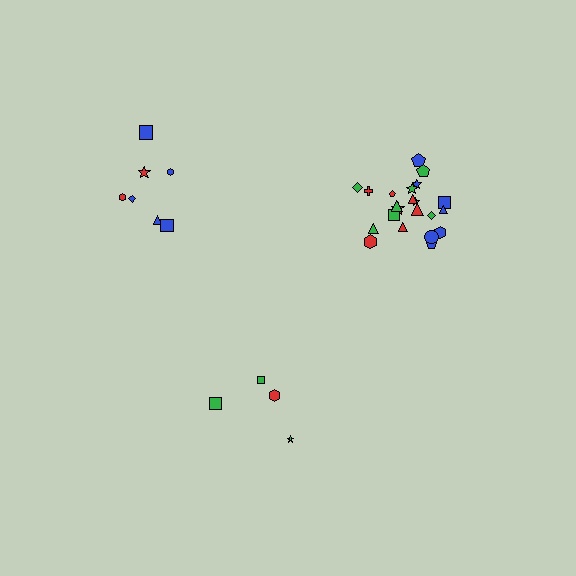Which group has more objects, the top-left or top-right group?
The top-right group.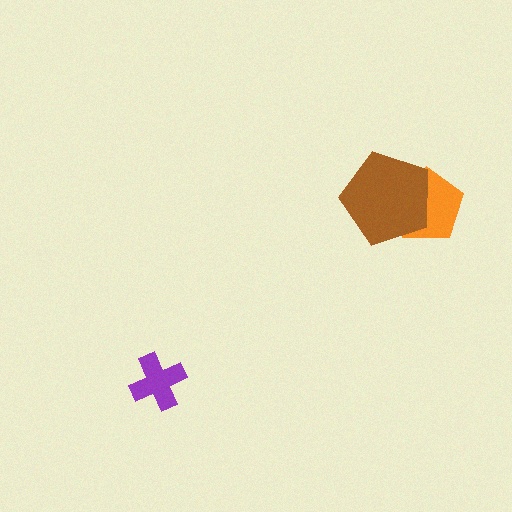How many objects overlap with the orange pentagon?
1 object overlaps with the orange pentagon.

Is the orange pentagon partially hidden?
Yes, it is partially covered by another shape.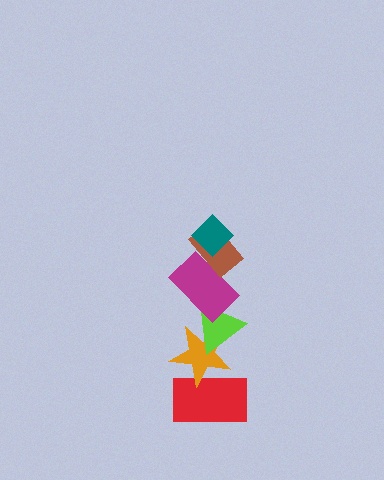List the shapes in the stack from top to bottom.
From top to bottom: the teal diamond, the brown rectangle, the magenta rectangle, the lime triangle, the orange star, the red rectangle.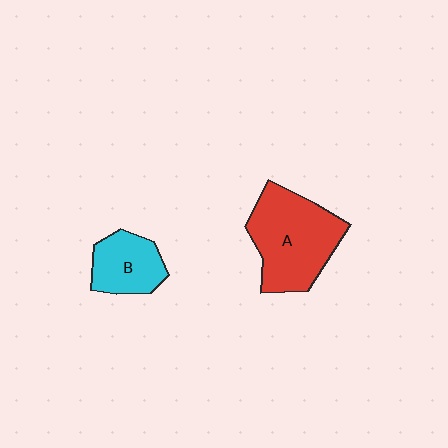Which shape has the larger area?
Shape A (red).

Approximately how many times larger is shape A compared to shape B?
Approximately 1.9 times.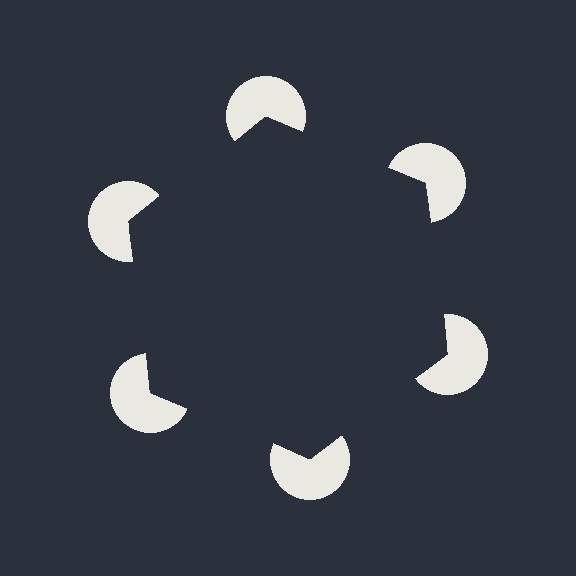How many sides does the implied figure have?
6 sides.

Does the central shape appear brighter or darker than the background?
It typically appears slightly darker than the background, even though no actual brightness change is drawn.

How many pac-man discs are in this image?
There are 6 — one at each vertex of the illusory hexagon.